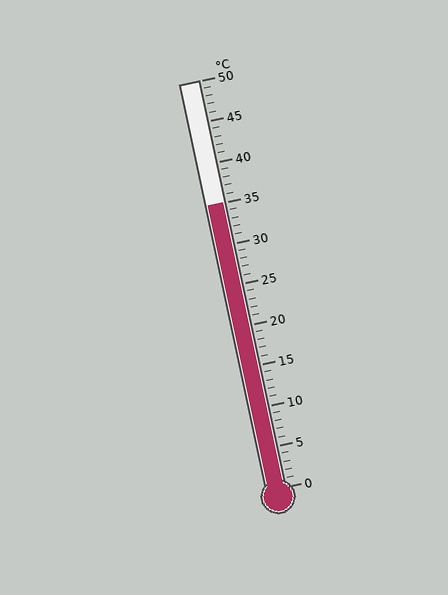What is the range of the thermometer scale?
The thermometer scale ranges from 0°C to 50°C.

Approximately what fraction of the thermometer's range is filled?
The thermometer is filled to approximately 70% of its range.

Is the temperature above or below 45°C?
The temperature is below 45°C.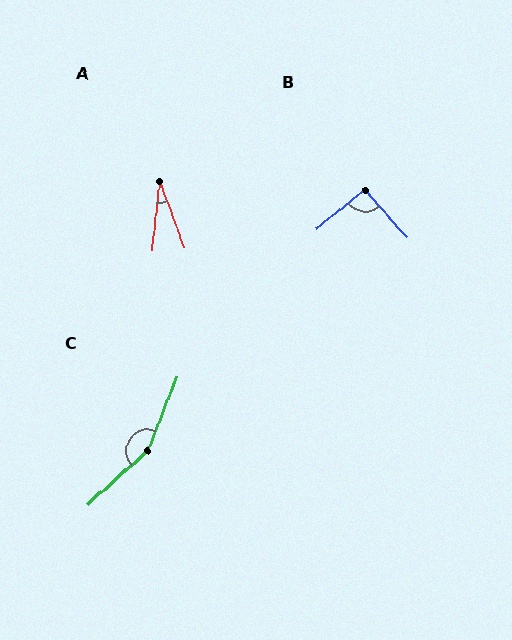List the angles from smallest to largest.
A (26°), B (92°), C (154°).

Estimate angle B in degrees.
Approximately 92 degrees.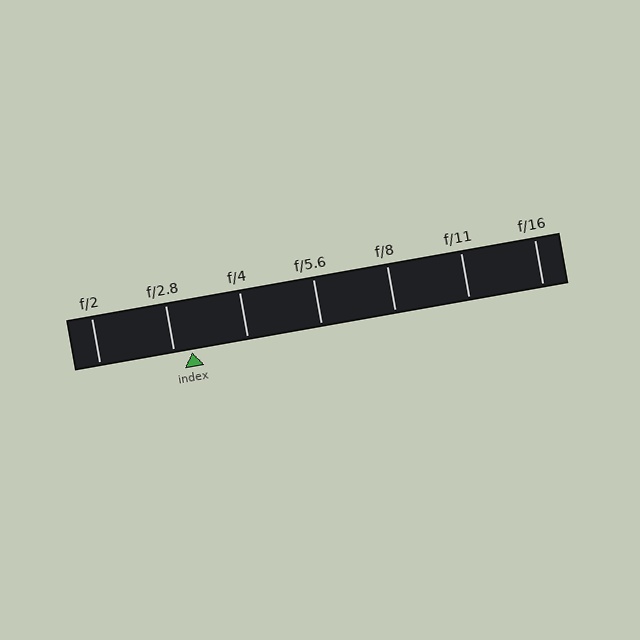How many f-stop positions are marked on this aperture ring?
There are 7 f-stop positions marked.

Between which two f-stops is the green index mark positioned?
The index mark is between f/2.8 and f/4.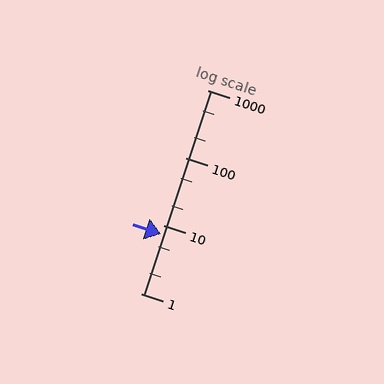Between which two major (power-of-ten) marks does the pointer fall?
The pointer is between 1 and 10.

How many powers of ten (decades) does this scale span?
The scale spans 3 decades, from 1 to 1000.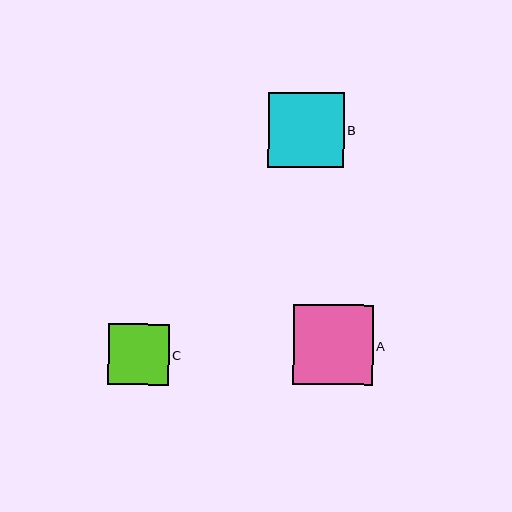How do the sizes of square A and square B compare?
Square A and square B are approximately the same size.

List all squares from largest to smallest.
From largest to smallest: A, B, C.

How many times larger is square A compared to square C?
Square A is approximately 1.3 times the size of square C.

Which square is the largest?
Square A is the largest with a size of approximately 80 pixels.